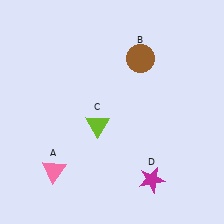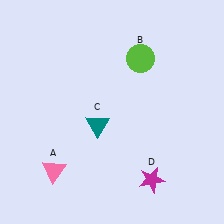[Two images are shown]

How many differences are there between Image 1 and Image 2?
There are 2 differences between the two images.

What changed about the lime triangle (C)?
In Image 1, C is lime. In Image 2, it changed to teal.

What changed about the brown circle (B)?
In Image 1, B is brown. In Image 2, it changed to lime.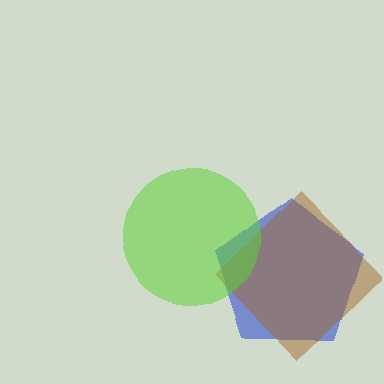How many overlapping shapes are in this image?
There are 3 overlapping shapes in the image.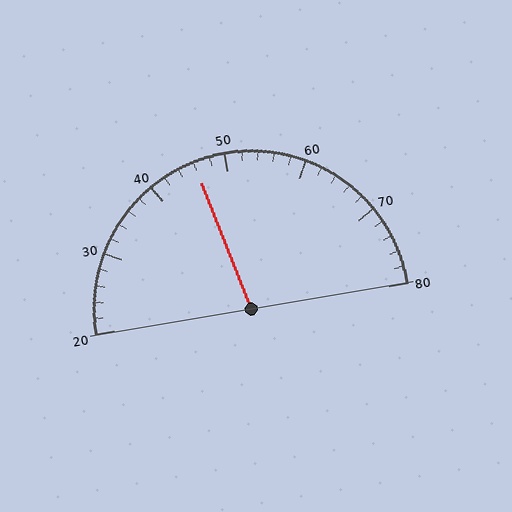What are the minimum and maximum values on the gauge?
The gauge ranges from 20 to 80.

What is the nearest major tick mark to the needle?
The nearest major tick mark is 50.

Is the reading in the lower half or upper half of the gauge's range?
The reading is in the lower half of the range (20 to 80).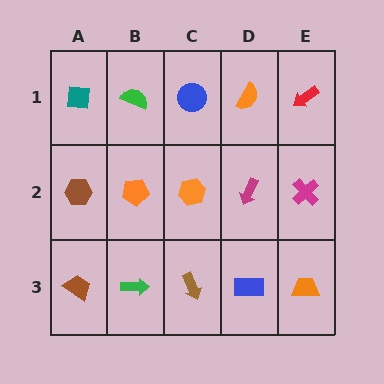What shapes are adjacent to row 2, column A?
A teal square (row 1, column A), a brown trapezoid (row 3, column A), an orange pentagon (row 2, column B).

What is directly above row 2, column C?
A blue circle.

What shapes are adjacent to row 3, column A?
A brown hexagon (row 2, column A), a green arrow (row 3, column B).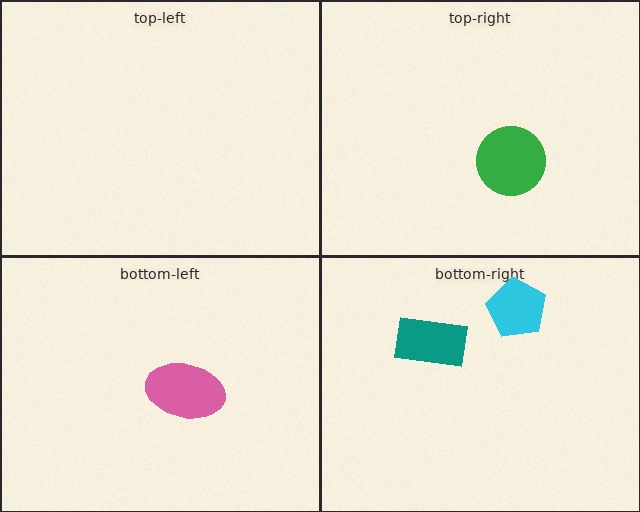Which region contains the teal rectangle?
The bottom-right region.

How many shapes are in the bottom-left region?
1.